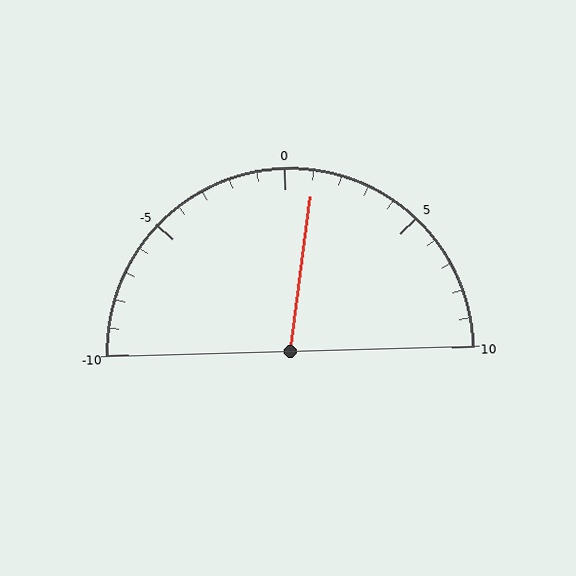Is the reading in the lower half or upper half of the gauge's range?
The reading is in the upper half of the range (-10 to 10).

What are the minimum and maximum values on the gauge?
The gauge ranges from -10 to 10.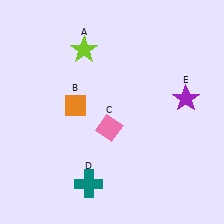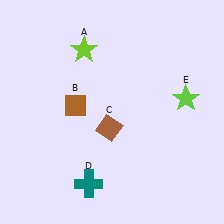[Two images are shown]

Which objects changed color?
B changed from orange to brown. C changed from pink to brown. E changed from purple to lime.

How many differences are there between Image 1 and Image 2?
There are 3 differences between the two images.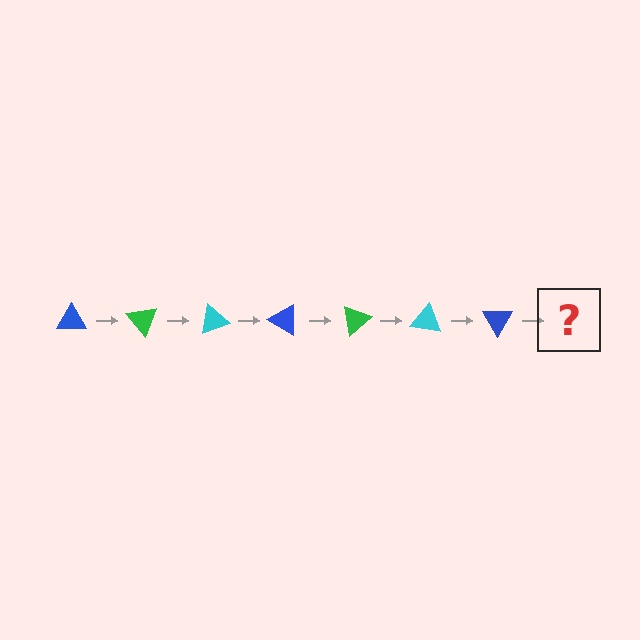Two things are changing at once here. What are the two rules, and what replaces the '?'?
The two rules are that it rotates 50 degrees each step and the color cycles through blue, green, and cyan. The '?' should be a green triangle, rotated 350 degrees from the start.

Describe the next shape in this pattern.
It should be a green triangle, rotated 350 degrees from the start.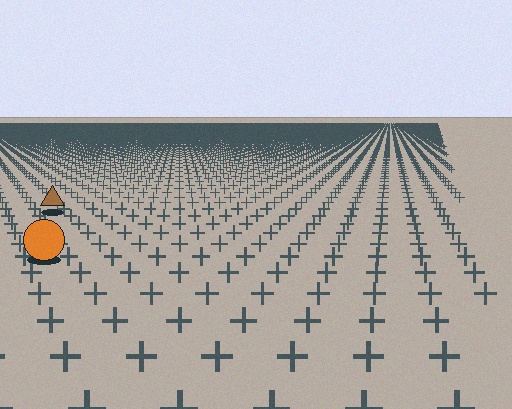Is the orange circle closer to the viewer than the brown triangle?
Yes. The orange circle is closer — you can tell from the texture gradient: the ground texture is coarser near it.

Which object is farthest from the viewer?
The brown triangle is farthest from the viewer. It appears smaller and the ground texture around it is denser.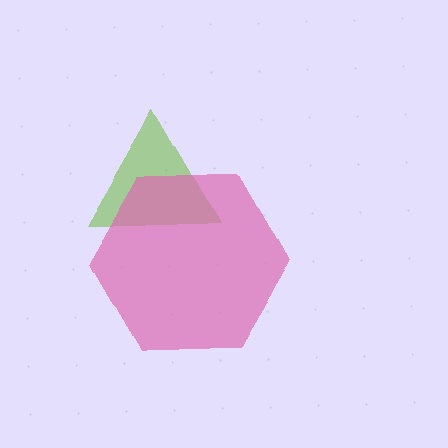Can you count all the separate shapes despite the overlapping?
Yes, there are 2 separate shapes.